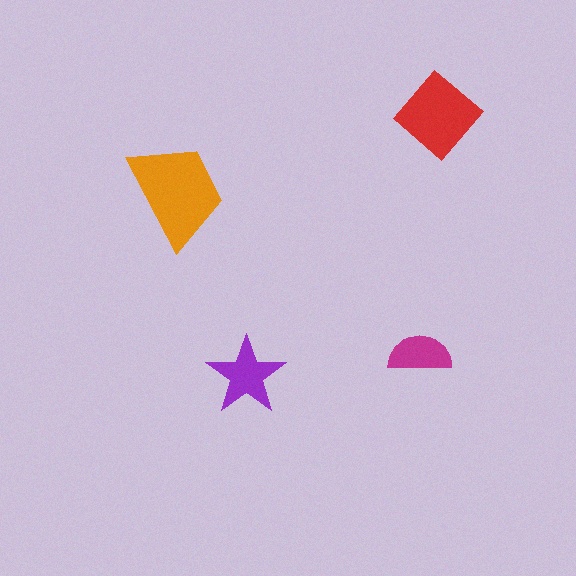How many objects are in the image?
There are 4 objects in the image.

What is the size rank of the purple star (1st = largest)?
3rd.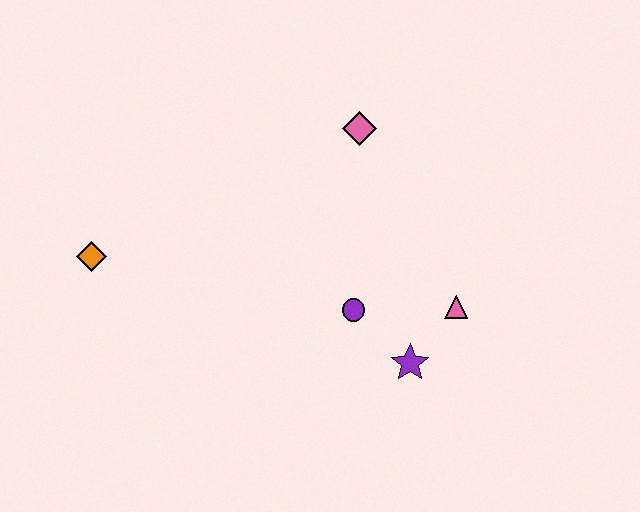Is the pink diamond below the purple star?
No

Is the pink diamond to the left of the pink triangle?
Yes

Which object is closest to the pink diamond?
The purple circle is closest to the pink diamond.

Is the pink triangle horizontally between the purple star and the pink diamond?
No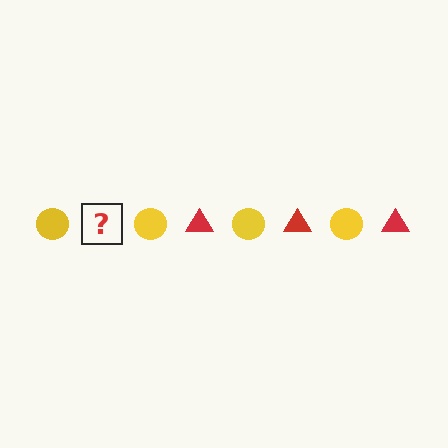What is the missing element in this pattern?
The missing element is a red triangle.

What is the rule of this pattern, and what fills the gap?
The rule is that the pattern alternates between yellow circle and red triangle. The gap should be filled with a red triangle.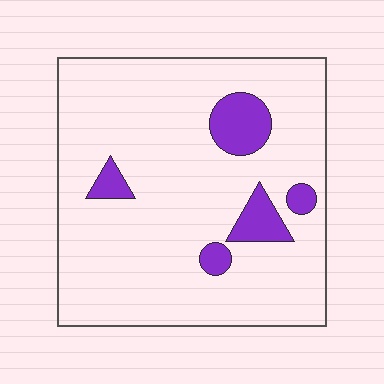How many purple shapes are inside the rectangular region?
5.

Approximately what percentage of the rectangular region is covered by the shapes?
Approximately 10%.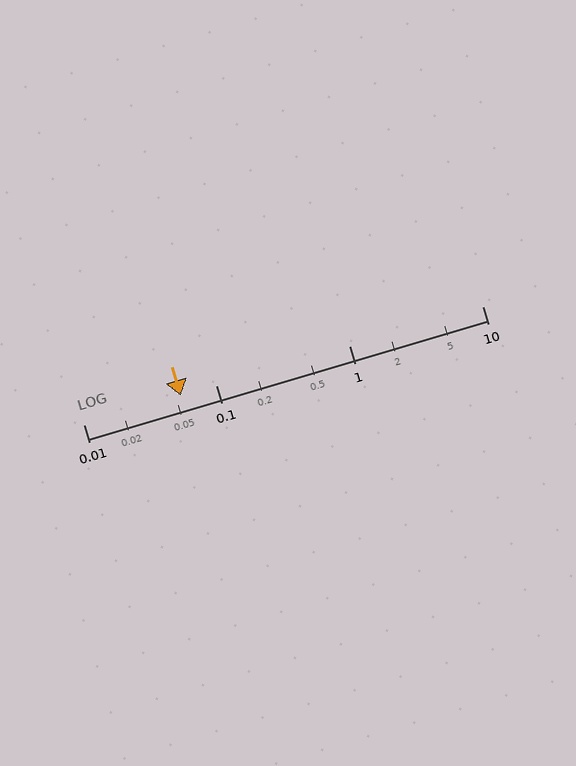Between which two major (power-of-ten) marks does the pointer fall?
The pointer is between 0.01 and 0.1.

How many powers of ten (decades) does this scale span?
The scale spans 3 decades, from 0.01 to 10.